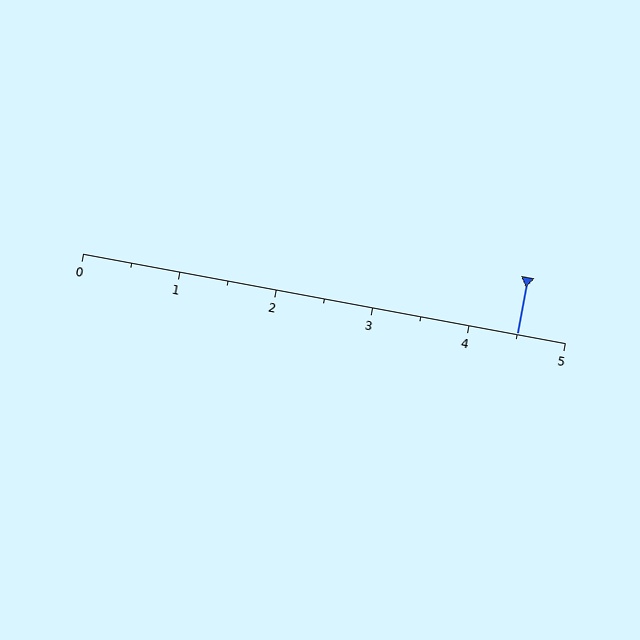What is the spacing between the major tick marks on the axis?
The major ticks are spaced 1 apart.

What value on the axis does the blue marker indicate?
The marker indicates approximately 4.5.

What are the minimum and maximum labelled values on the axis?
The axis runs from 0 to 5.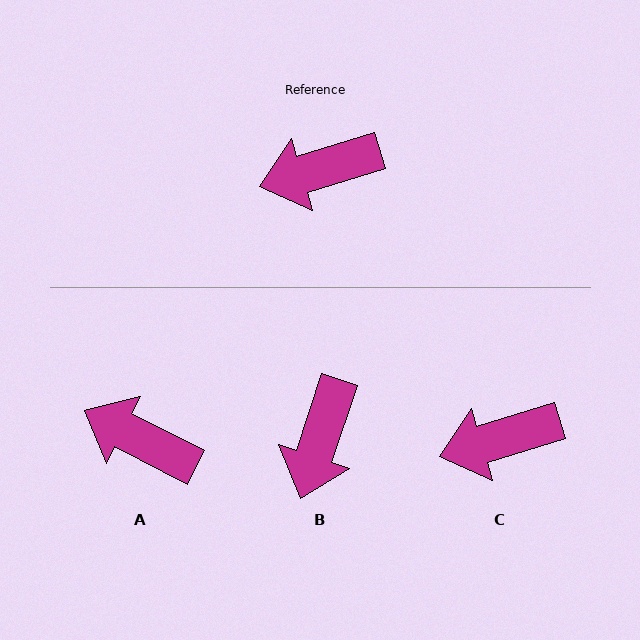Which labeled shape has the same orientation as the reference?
C.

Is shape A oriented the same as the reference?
No, it is off by about 44 degrees.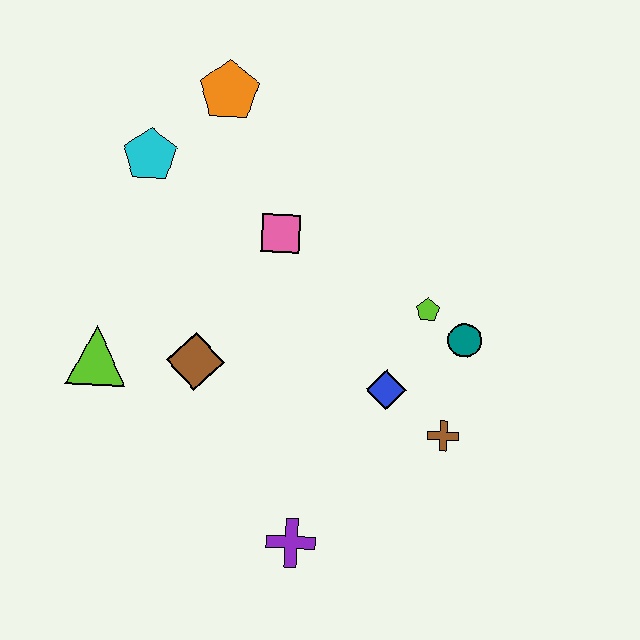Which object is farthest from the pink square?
The purple cross is farthest from the pink square.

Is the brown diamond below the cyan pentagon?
Yes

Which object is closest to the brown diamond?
The lime triangle is closest to the brown diamond.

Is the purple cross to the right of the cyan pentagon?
Yes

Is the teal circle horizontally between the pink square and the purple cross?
No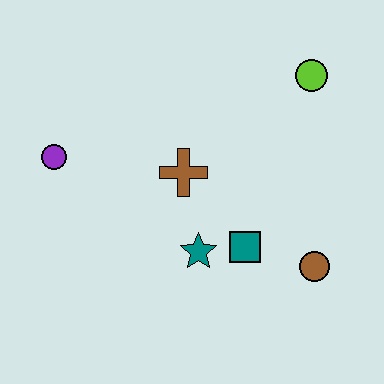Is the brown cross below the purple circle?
Yes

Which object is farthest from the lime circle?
The purple circle is farthest from the lime circle.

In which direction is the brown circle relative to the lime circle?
The brown circle is below the lime circle.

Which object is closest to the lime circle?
The brown cross is closest to the lime circle.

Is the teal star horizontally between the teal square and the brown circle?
No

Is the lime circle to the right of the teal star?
Yes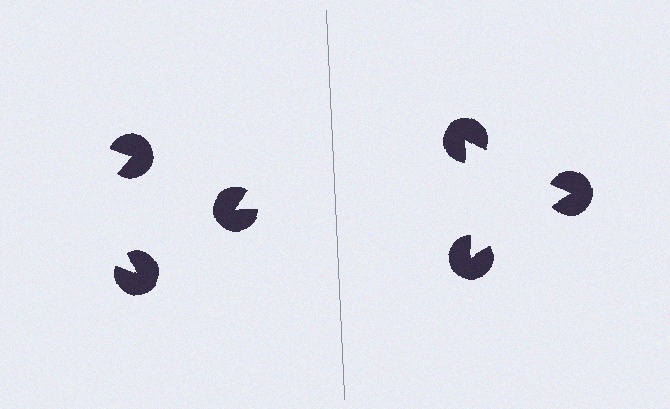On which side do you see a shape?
An illusory triangle appears on the right side. On the left side the wedge cuts are rotated, so no coherent shape forms.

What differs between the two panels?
The pac-man discs are positioned identically on both sides; only the wedge orientations differ. On the right they align to a triangle; on the left they are misaligned.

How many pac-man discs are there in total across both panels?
6 — 3 on each side.